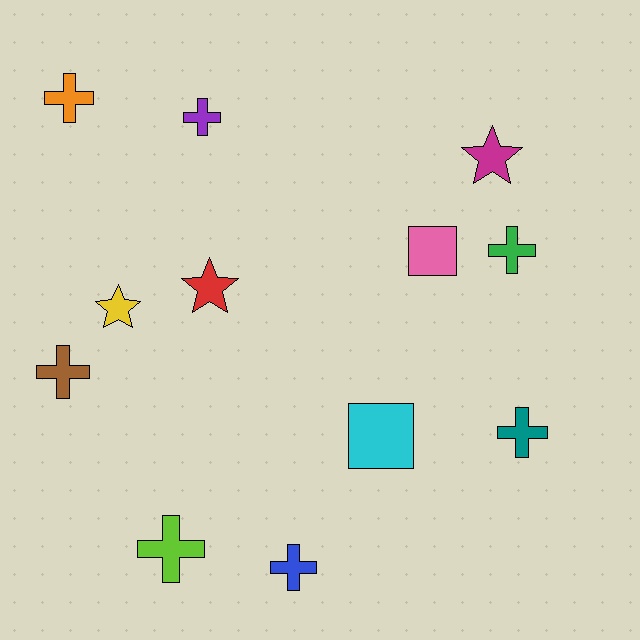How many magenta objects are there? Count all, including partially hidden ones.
There is 1 magenta object.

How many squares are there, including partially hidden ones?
There are 2 squares.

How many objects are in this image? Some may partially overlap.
There are 12 objects.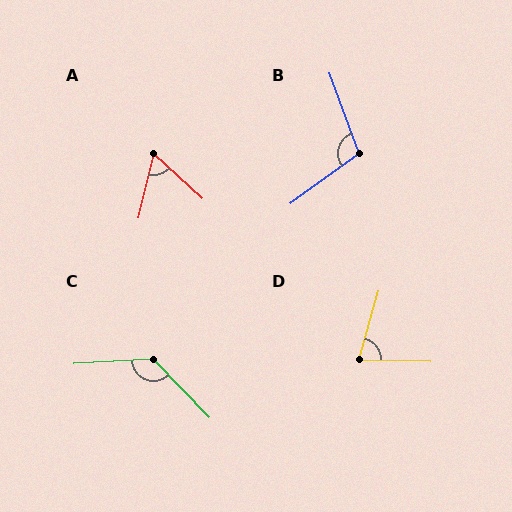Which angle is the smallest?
A, at approximately 61 degrees.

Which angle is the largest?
C, at approximately 130 degrees.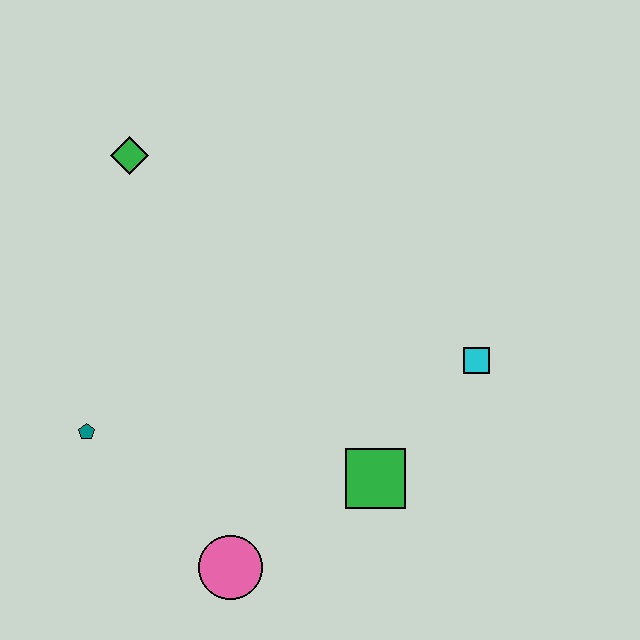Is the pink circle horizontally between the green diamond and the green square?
Yes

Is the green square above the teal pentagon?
No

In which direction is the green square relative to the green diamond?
The green square is below the green diamond.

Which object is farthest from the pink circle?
The green diamond is farthest from the pink circle.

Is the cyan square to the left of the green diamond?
No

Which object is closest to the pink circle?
The green square is closest to the pink circle.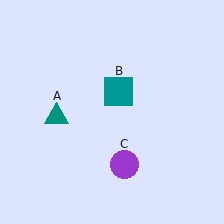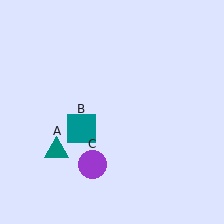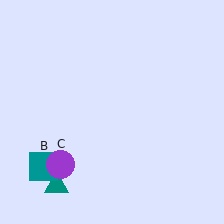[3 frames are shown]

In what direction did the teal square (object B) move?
The teal square (object B) moved down and to the left.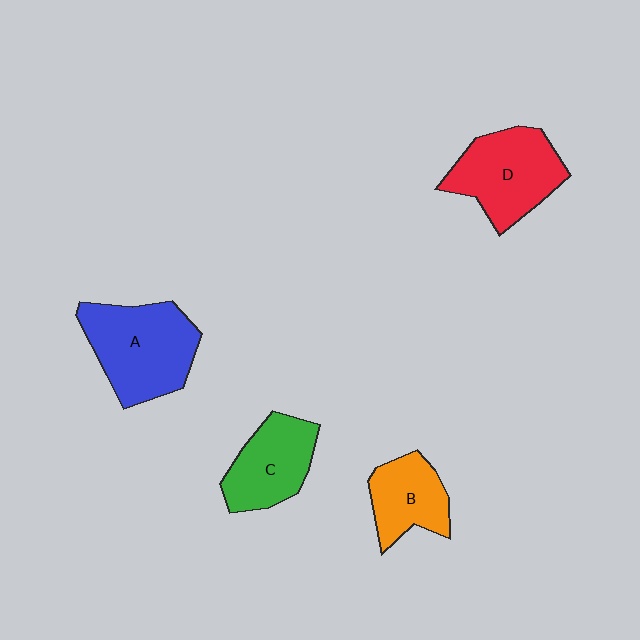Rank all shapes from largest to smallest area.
From largest to smallest: A (blue), D (red), C (green), B (orange).